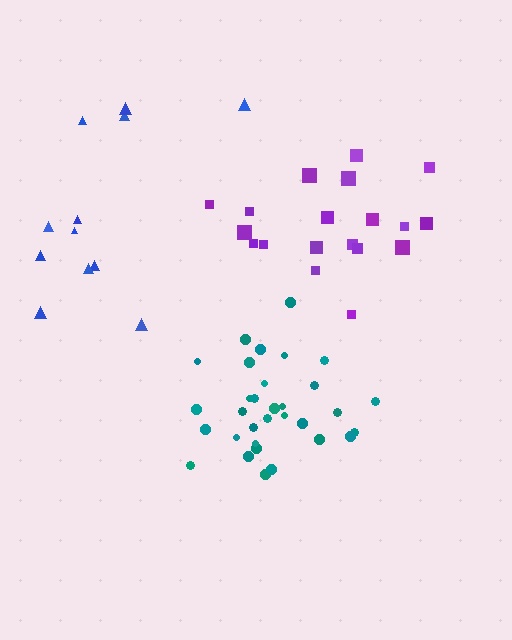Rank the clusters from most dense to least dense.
teal, purple, blue.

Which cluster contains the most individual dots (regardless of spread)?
Teal (32).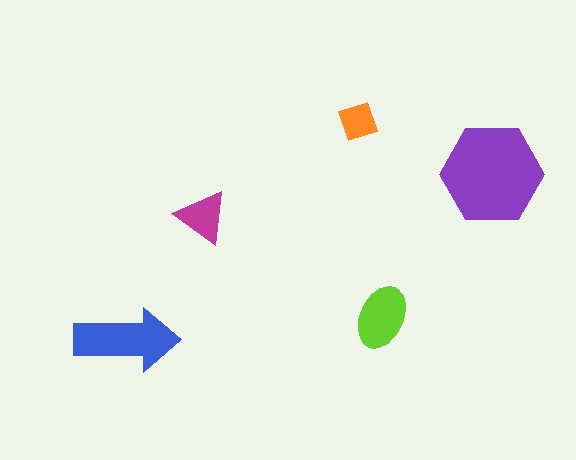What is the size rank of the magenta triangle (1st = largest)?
4th.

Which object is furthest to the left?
The blue arrow is leftmost.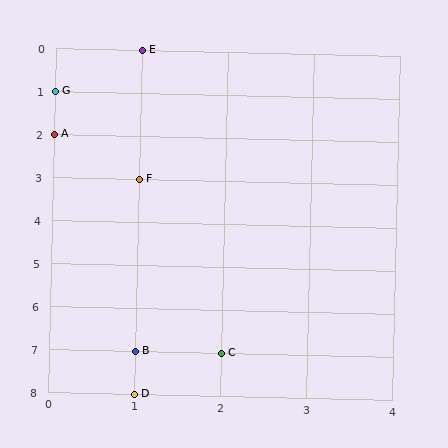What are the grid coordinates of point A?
Point A is at grid coordinates (0, 2).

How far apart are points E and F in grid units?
Points E and F are 3 rows apart.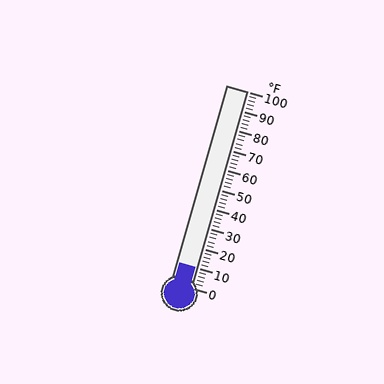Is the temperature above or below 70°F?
The temperature is below 70°F.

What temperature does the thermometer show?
The thermometer shows approximately 10°F.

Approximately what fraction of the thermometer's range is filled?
The thermometer is filled to approximately 10% of its range.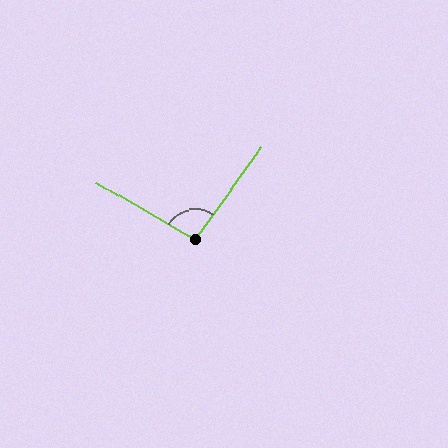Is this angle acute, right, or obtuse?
It is obtuse.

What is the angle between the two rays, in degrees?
Approximately 95 degrees.